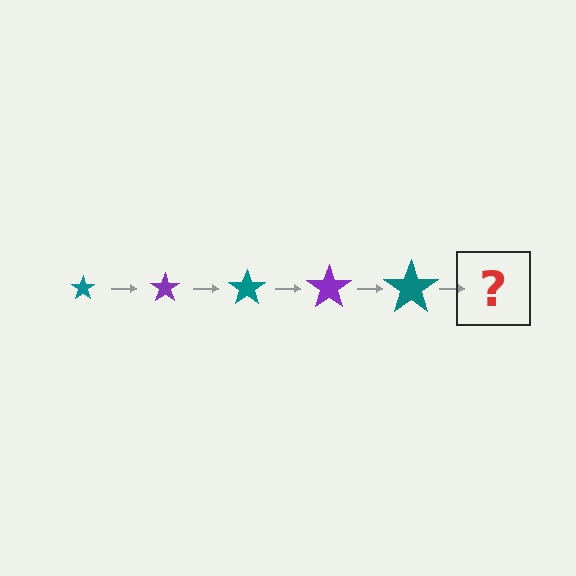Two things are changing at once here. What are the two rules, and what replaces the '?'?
The two rules are that the star grows larger each step and the color cycles through teal and purple. The '?' should be a purple star, larger than the previous one.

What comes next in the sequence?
The next element should be a purple star, larger than the previous one.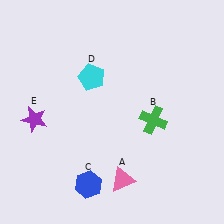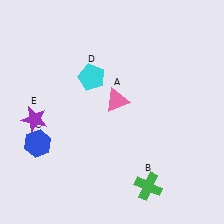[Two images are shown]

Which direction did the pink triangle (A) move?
The pink triangle (A) moved up.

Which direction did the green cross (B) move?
The green cross (B) moved down.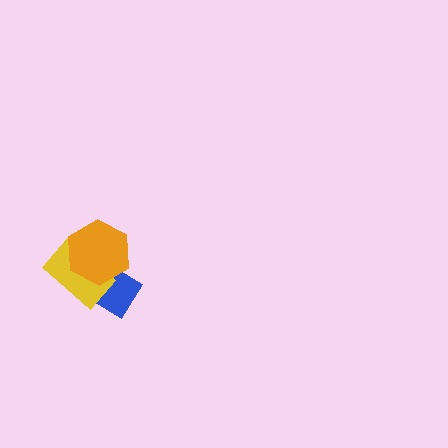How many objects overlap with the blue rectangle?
2 objects overlap with the blue rectangle.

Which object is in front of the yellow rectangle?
The orange hexagon is in front of the yellow rectangle.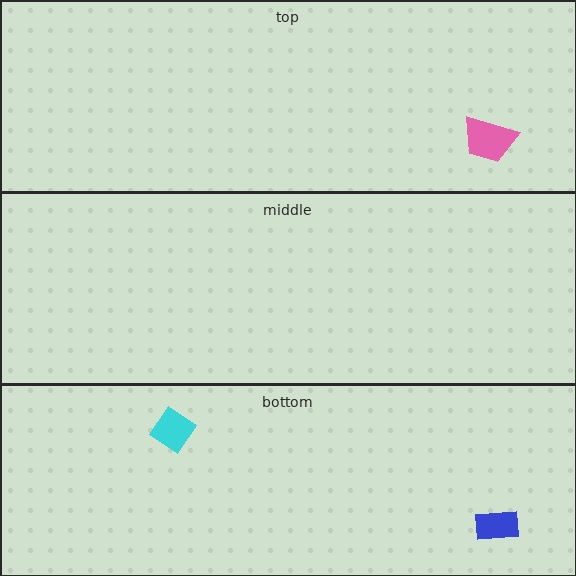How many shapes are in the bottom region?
2.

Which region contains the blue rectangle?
The bottom region.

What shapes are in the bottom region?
The blue rectangle, the cyan diamond.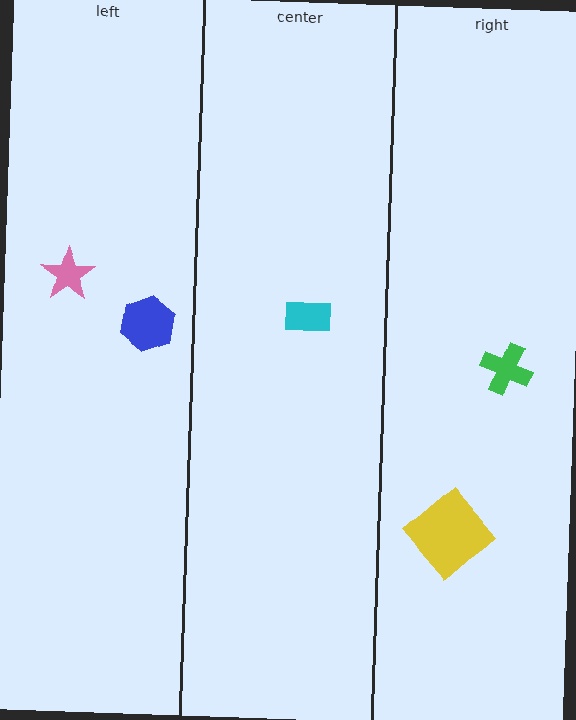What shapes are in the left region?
The pink star, the blue hexagon.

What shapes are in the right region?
The yellow diamond, the green cross.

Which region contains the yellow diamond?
The right region.